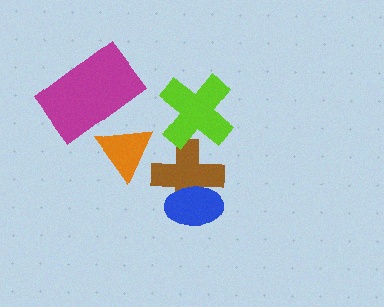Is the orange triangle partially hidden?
Yes, it is partially covered by another shape.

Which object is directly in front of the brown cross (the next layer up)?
The blue ellipse is directly in front of the brown cross.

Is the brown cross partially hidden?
Yes, it is partially covered by another shape.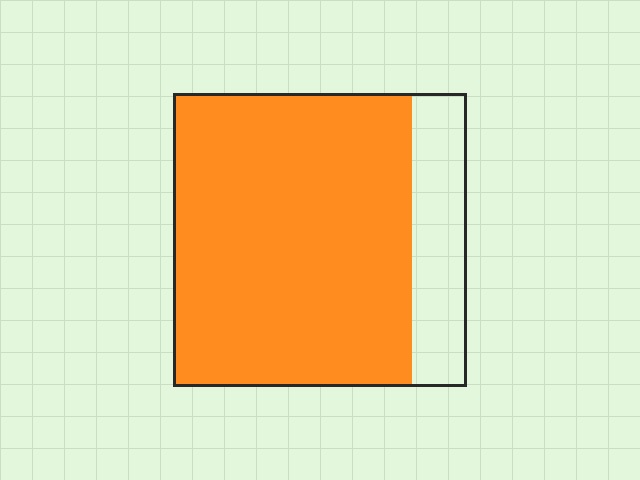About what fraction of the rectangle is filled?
About four fifths (4/5).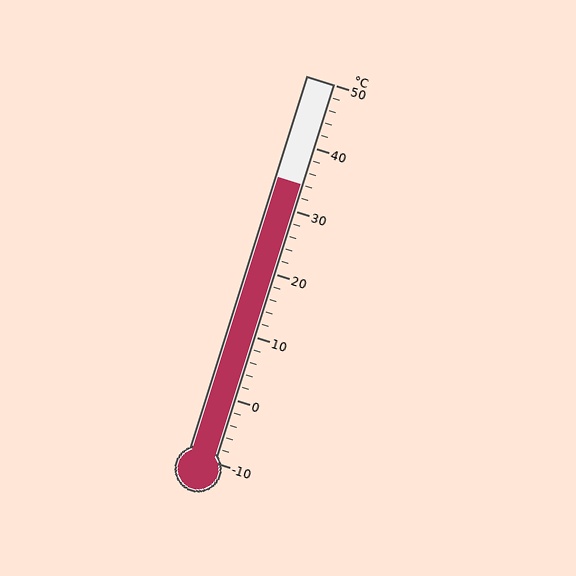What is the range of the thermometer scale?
The thermometer scale ranges from -10°C to 50°C.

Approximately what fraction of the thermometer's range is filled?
The thermometer is filled to approximately 75% of its range.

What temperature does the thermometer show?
The thermometer shows approximately 34°C.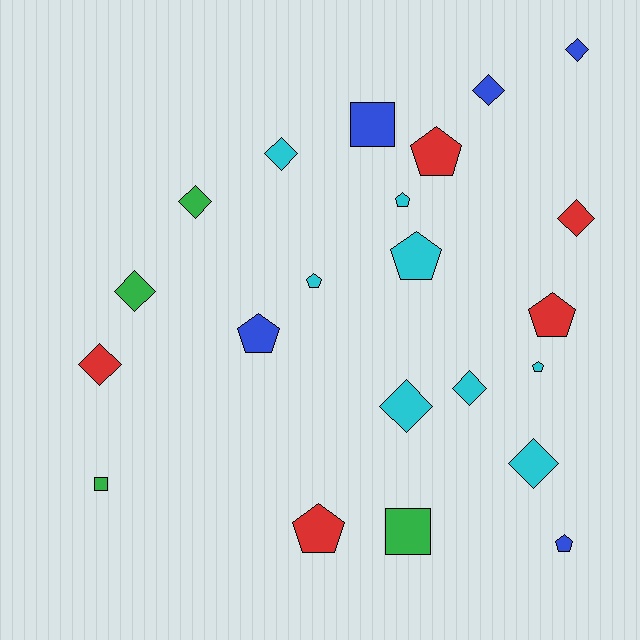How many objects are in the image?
There are 22 objects.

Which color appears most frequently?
Cyan, with 8 objects.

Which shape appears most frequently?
Diamond, with 10 objects.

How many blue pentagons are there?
There are 2 blue pentagons.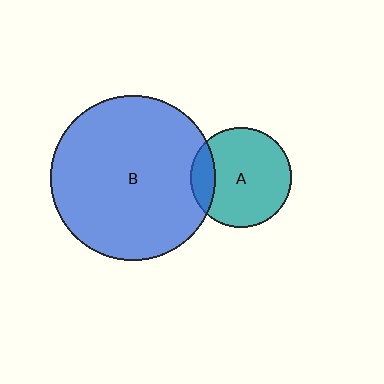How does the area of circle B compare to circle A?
Approximately 2.7 times.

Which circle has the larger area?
Circle B (blue).